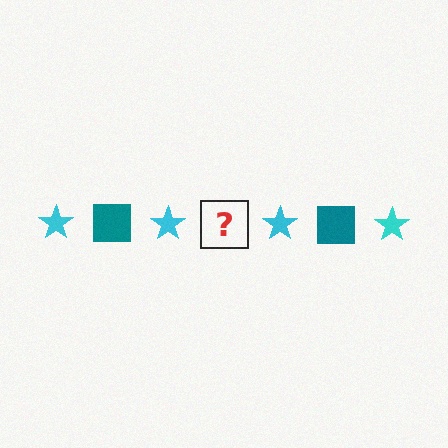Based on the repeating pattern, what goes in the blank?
The blank should be a teal square.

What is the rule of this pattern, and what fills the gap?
The rule is that the pattern alternates between cyan star and teal square. The gap should be filled with a teal square.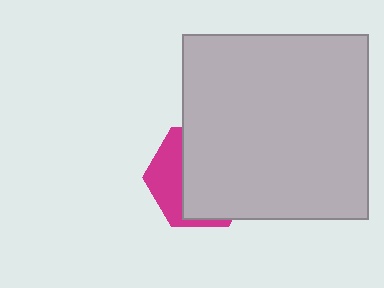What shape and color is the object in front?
The object in front is a light gray square.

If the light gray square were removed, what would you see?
You would see the complete magenta hexagon.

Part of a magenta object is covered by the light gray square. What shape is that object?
It is a hexagon.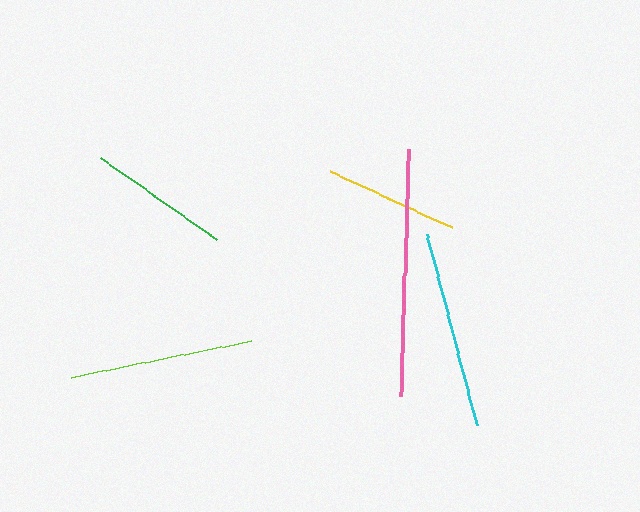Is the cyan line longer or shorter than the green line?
The cyan line is longer than the green line.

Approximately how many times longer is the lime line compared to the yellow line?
The lime line is approximately 1.4 times the length of the yellow line.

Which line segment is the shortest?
The yellow line is the shortest at approximately 134 pixels.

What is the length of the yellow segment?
The yellow segment is approximately 134 pixels long.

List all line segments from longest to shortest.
From longest to shortest: pink, cyan, lime, green, yellow.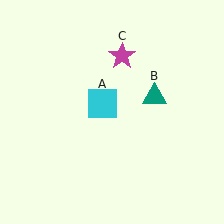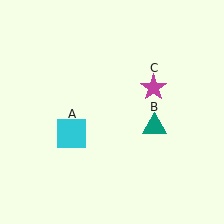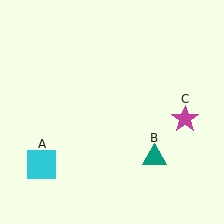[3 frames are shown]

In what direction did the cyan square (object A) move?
The cyan square (object A) moved down and to the left.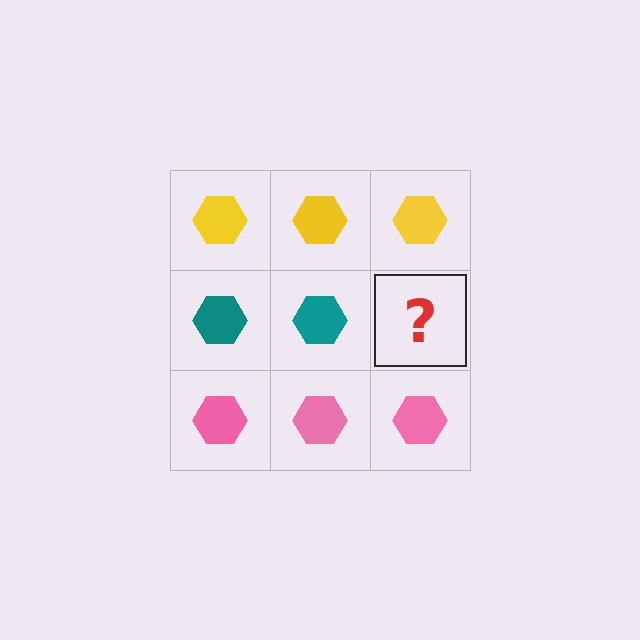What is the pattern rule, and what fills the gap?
The rule is that each row has a consistent color. The gap should be filled with a teal hexagon.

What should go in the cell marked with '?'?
The missing cell should contain a teal hexagon.